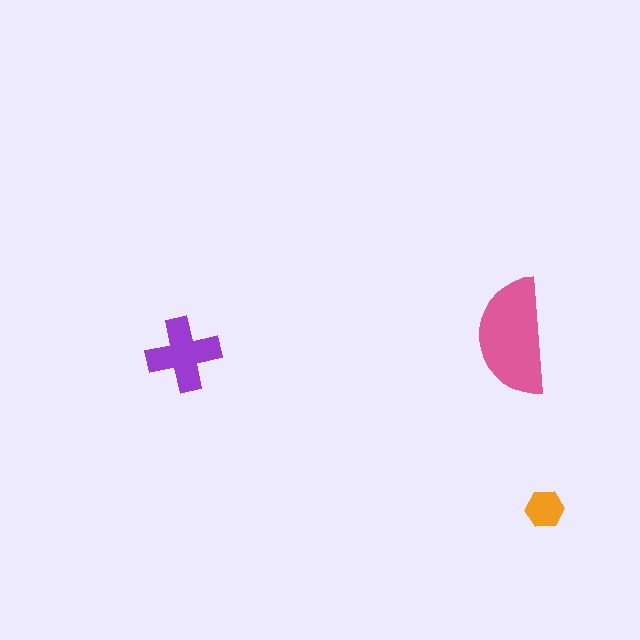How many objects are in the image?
There are 3 objects in the image.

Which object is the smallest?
The orange hexagon.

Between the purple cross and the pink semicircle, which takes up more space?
The pink semicircle.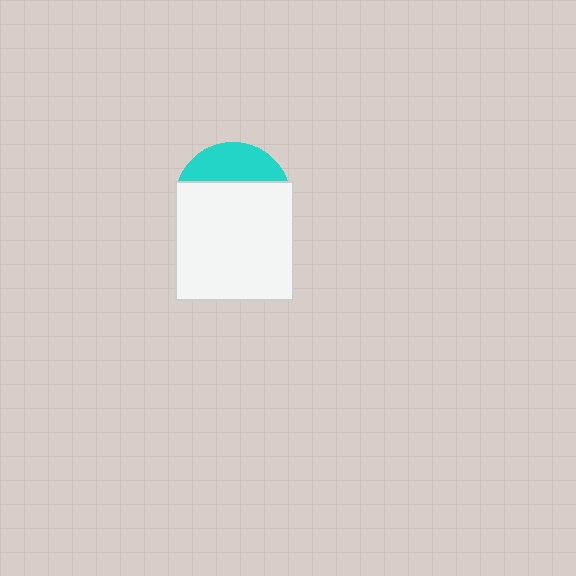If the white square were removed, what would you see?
You would see the complete cyan circle.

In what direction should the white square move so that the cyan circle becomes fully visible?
The white square should move down. That is the shortest direction to clear the overlap and leave the cyan circle fully visible.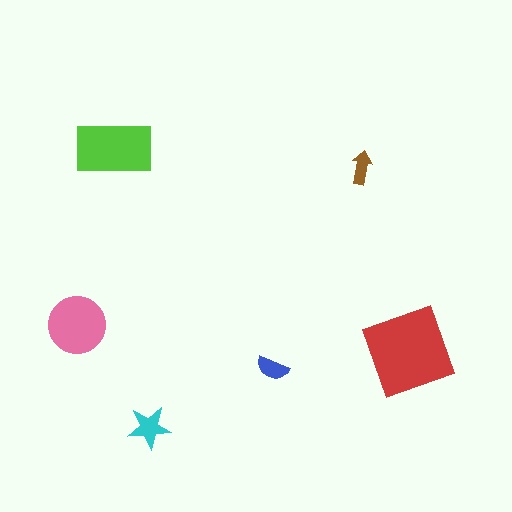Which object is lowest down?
The cyan star is bottommost.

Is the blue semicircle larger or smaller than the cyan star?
Smaller.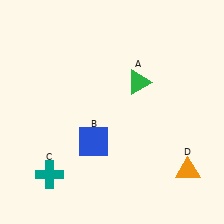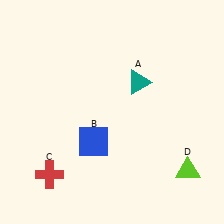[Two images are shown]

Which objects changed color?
A changed from green to teal. C changed from teal to red. D changed from orange to lime.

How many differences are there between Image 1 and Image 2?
There are 3 differences between the two images.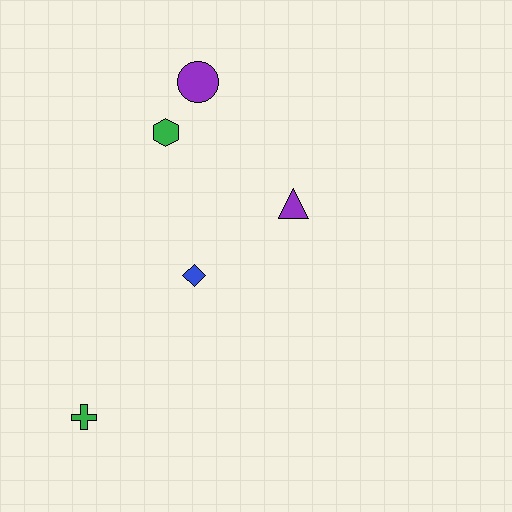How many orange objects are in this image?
There are no orange objects.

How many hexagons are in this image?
There is 1 hexagon.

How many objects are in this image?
There are 5 objects.